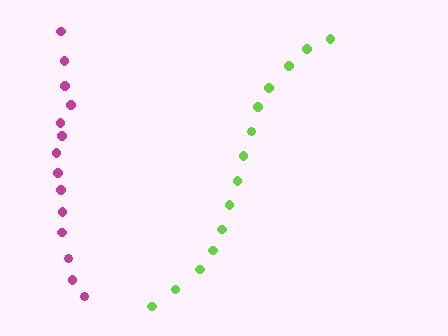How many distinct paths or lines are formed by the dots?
There are 2 distinct paths.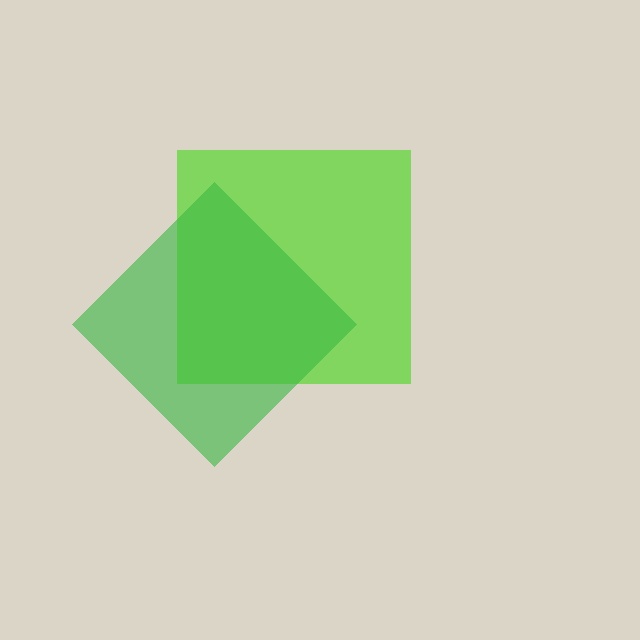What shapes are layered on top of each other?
The layered shapes are: a lime square, a green diamond.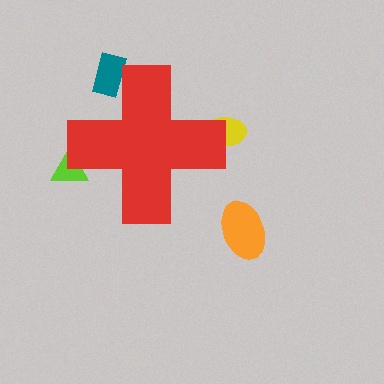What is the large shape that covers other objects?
A red cross.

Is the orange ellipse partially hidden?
No, the orange ellipse is fully visible.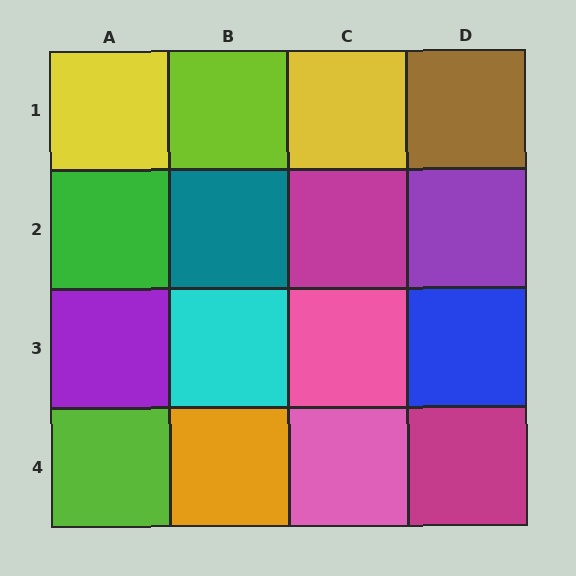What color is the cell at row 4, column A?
Lime.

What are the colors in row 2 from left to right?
Green, teal, magenta, purple.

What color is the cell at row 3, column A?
Purple.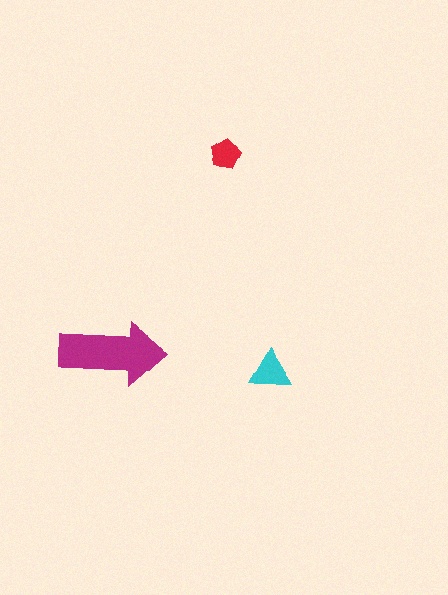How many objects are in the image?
There are 3 objects in the image.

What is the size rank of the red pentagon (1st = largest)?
3rd.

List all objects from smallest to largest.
The red pentagon, the cyan triangle, the magenta arrow.